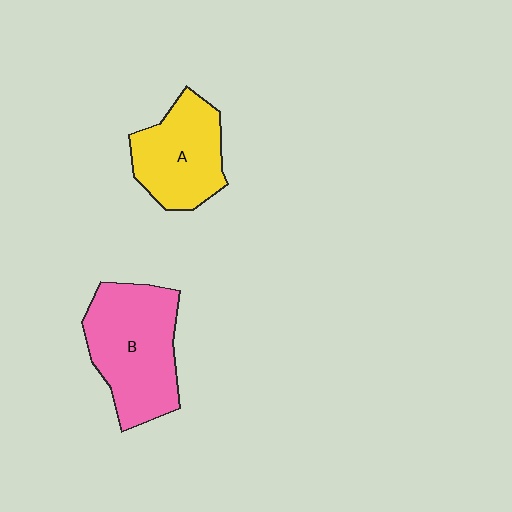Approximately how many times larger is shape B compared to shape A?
Approximately 1.3 times.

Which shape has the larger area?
Shape B (pink).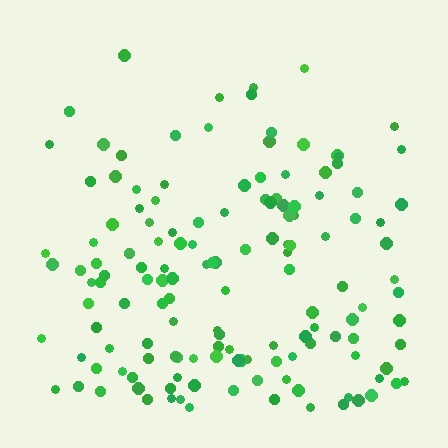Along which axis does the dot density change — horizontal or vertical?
Vertical.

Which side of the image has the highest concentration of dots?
The bottom.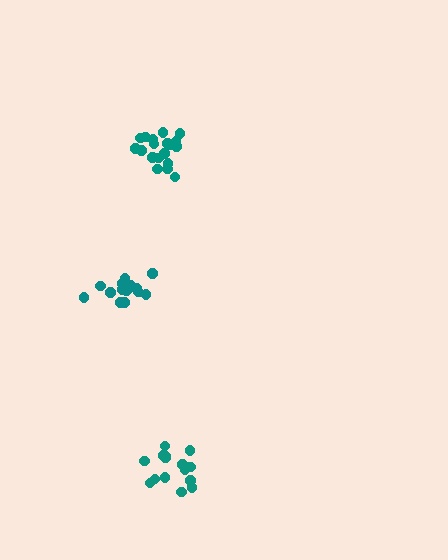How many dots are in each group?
Group 1: 15 dots, Group 2: 19 dots, Group 3: 14 dots (48 total).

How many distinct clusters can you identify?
There are 3 distinct clusters.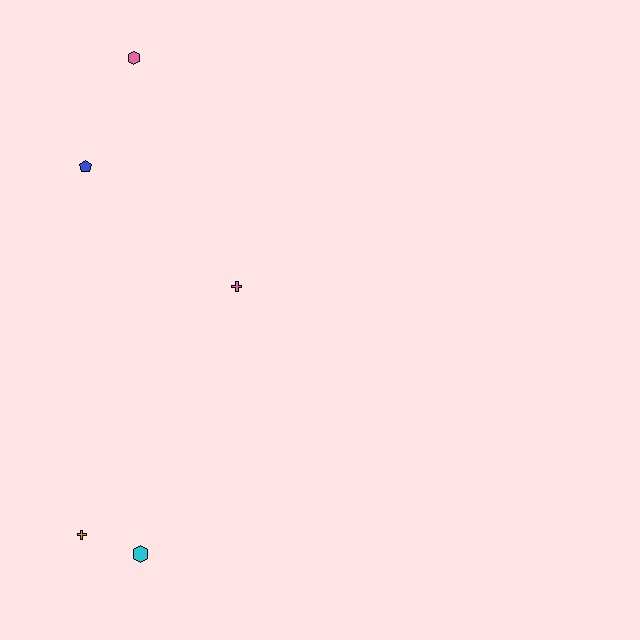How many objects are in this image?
There are 5 objects.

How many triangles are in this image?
There are no triangles.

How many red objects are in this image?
There are no red objects.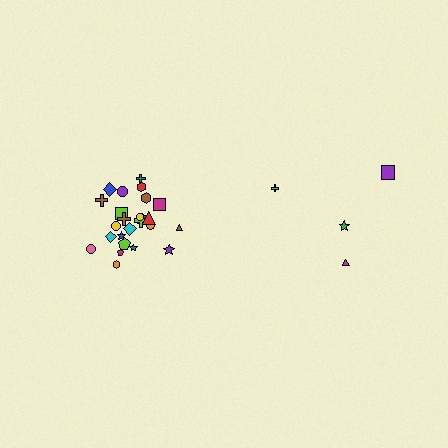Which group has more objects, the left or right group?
The left group.